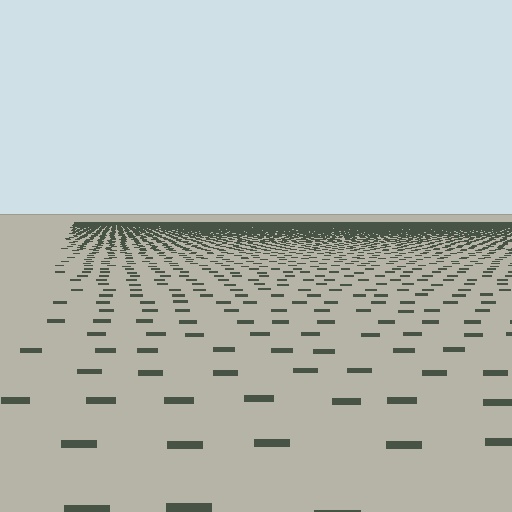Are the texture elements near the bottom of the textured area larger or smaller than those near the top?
Larger. Near the bottom, elements are closer to the viewer and appear at a bigger on-screen size.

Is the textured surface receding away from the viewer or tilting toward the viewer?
The surface is receding away from the viewer. Texture elements get smaller and denser toward the top.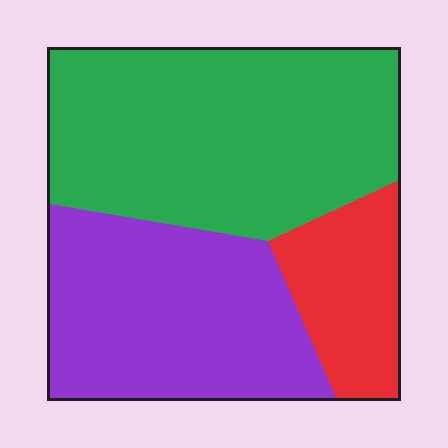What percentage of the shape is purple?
Purple takes up about three eighths (3/8) of the shape.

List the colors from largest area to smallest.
From largest to smallest: green, purple, red.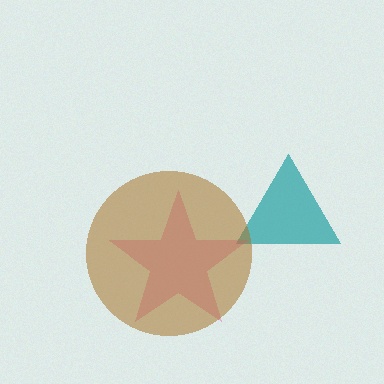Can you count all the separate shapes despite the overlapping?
Yes, there are 3 separate shapes.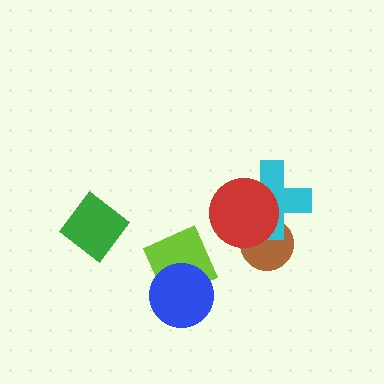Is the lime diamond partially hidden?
Yes, it is partially covered by another shape.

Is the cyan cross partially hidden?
Yes, it is partially covered by another shape.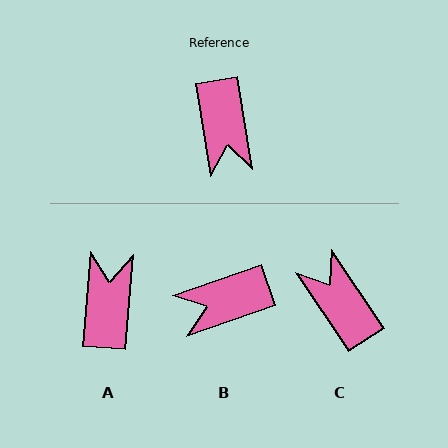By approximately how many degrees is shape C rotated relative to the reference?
Approximately 156 degrees clockwise.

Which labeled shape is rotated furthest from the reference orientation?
A, about 166 degrees away.